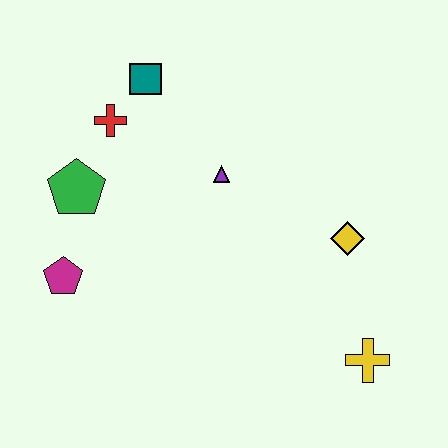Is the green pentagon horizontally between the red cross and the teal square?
No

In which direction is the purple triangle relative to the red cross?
The purple triangle is to the right of the red cross.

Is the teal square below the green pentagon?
No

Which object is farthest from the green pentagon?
The yellow cross is farthest from the green pentagon.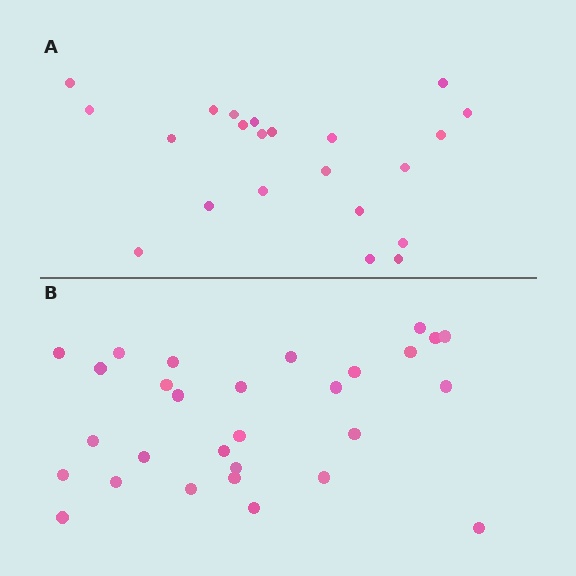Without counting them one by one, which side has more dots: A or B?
Region B (the bottom region) has more dots.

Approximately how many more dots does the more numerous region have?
Region B has roughly 8 or so more dots than region A.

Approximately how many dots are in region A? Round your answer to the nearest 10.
About 20 dots. (The exact count is 22, which rounds to 20.)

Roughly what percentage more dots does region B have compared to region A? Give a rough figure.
About 30% more.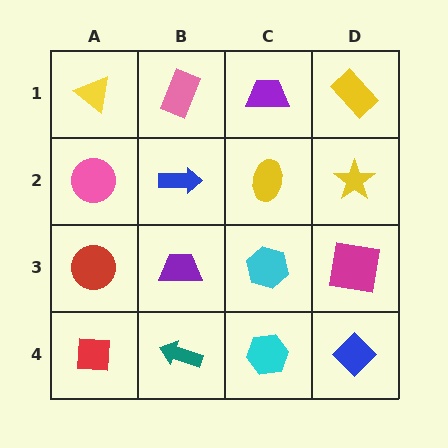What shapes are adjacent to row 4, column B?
A purple trapezoid (row 3, column B), a red square (row 4, column A), a cyan hexagon (row 4, column C).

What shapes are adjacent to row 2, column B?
A pink rectangle (row 1, column B), a purple trapezoid (row 3, column B), a pink circle (row 2, column A), a yellow ellipse (row 2, column C).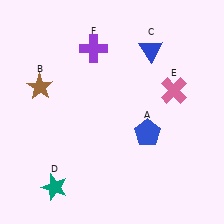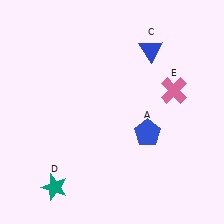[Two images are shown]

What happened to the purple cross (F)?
The purple cross (F) was removed in Image 2. It was in the top-left area of Image 1.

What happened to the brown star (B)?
The brown star (B) was removed in Image 2. It was in the top-left area of Image 1.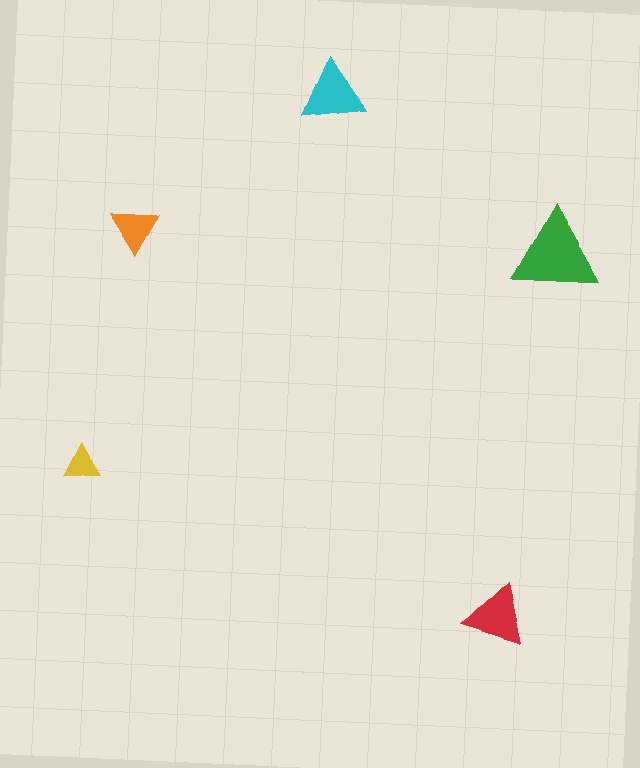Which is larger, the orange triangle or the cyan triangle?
The cyan one.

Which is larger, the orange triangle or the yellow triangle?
The orange one.